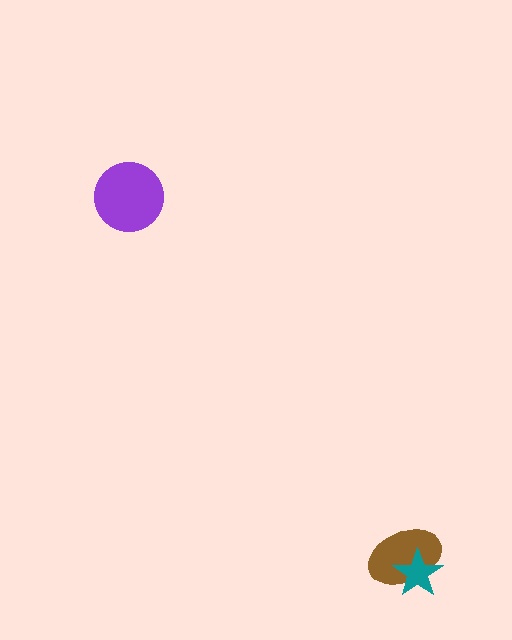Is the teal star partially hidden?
No, no other shape covers it.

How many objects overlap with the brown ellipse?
1 object overlaps with the brown ellipse.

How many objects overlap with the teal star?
1 object overlaps with the teal star.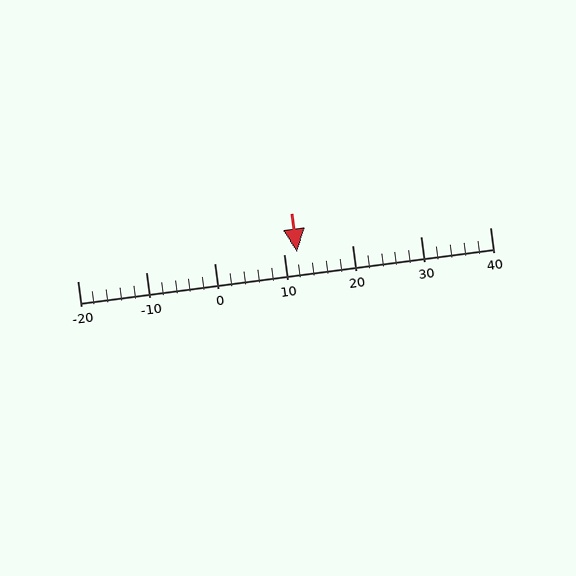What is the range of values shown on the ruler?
The ruler shows values from -20 to 40.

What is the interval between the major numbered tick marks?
The major tick marks are spaced 10 units apart.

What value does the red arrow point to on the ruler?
The red arrow points to approximately 12.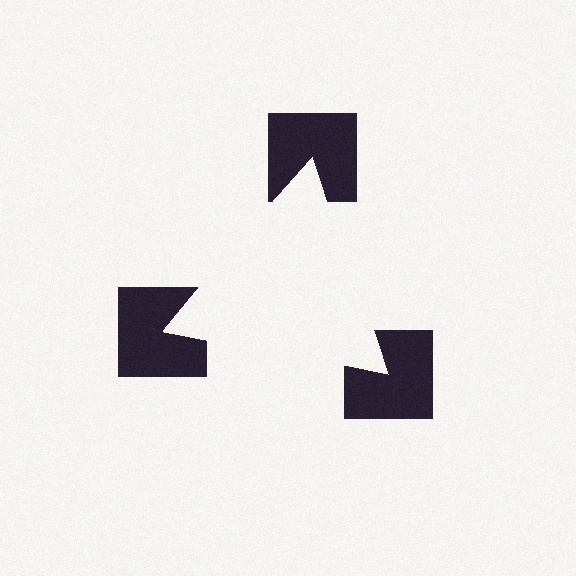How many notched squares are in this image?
There are 3 — one at each vertex of the illusory triangle.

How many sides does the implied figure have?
3 sides.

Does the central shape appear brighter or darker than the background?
It typically appears slightly brighter than the background, even though no actual brightness change is drawn.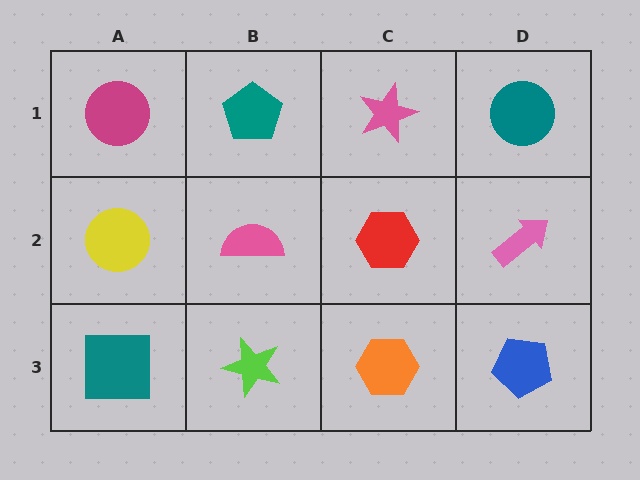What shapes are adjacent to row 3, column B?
A pink semicircle (row 2, column B), a teal square (row 3, column A), an orange hexagon (row 3, column C).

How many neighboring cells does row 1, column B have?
3.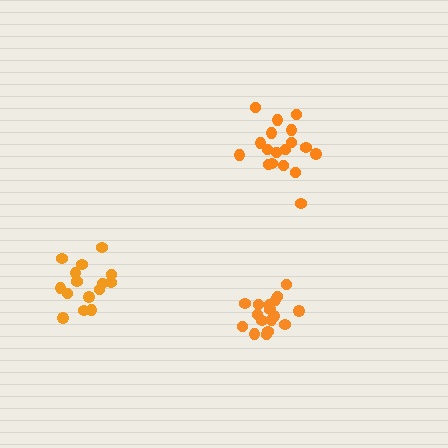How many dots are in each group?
Group 1: 17 dots, Group 2: 18 dots, Group 3: 15 dots (50 total).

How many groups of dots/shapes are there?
There are 3 groups.